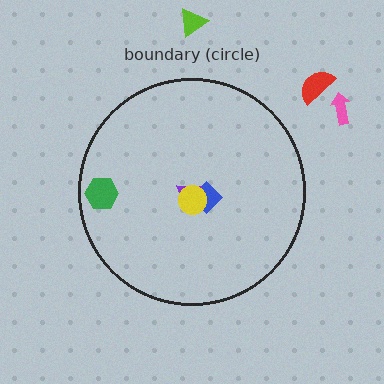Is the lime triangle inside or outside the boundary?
Outside.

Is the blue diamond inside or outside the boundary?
Inside.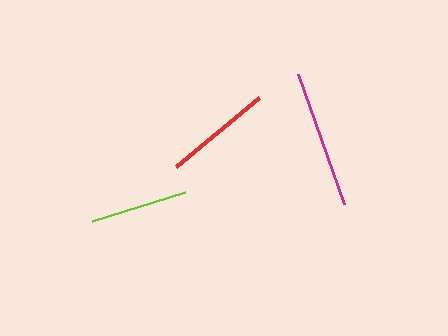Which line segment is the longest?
The magenta line is the longest at approximately 138 pixels.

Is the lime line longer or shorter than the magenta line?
The magenta line is longer than the lime line.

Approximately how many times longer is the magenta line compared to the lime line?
The magenta line is approximately 1.4 times the length of the lime line.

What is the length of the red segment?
The red segment is approximately 108 pixels long.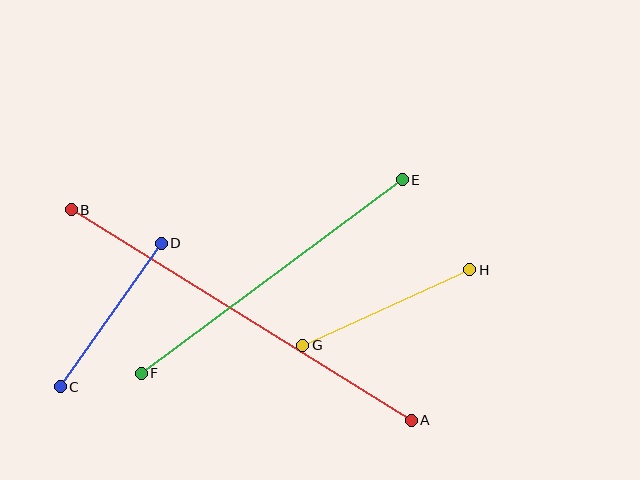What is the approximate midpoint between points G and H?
The midpoint is at approximately (386, 307) pixels.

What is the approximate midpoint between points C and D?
The midpoint is at approximately (111, 315) pixels.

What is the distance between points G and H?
The distance is approximately 183 pixels.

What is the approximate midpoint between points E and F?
The midpoint is at approximately (272, 277) pixels.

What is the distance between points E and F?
The distance is approximately 325 pixels.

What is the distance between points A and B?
The distance is approximately 399 pixels.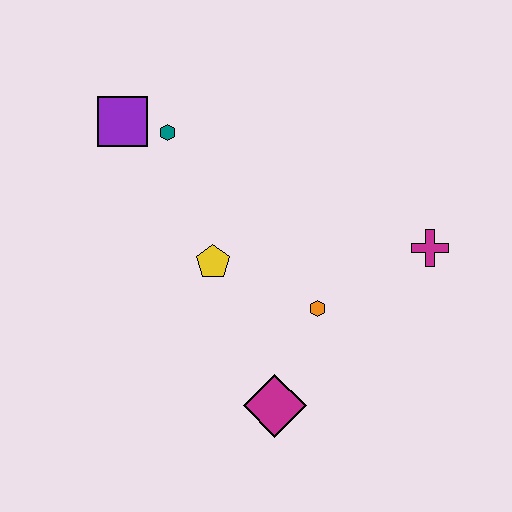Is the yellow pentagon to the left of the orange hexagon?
Yes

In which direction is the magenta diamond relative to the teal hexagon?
The magenta diamond is below the teal hexagon.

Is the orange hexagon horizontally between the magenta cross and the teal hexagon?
Yes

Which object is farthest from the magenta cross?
The purple square is farthest from the magenta cross.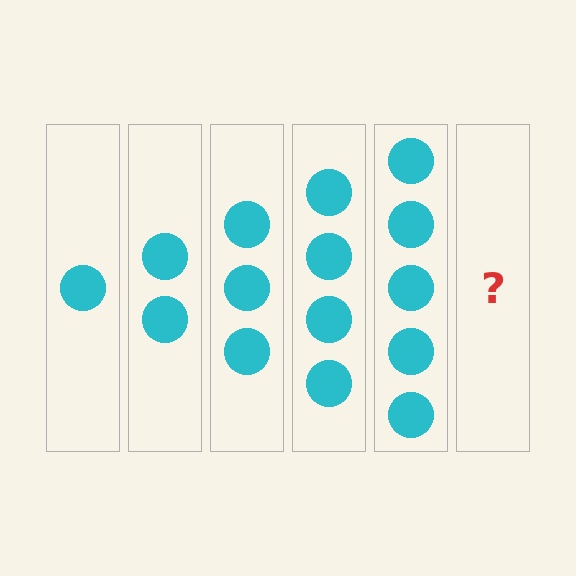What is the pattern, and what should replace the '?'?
The pattern is that each step adds one more circle. The '?' should be 6 circles.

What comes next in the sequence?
The next element should be 6 circles.